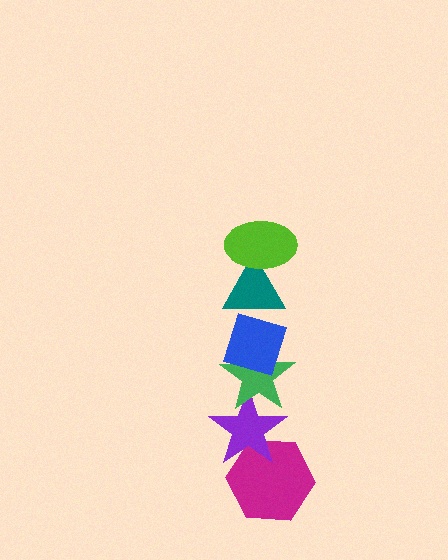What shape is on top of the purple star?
The green star is on top of the purple star.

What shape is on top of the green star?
The blue diamond is on top of the green star.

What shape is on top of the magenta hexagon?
The purple star is on top of the magenta hexagon.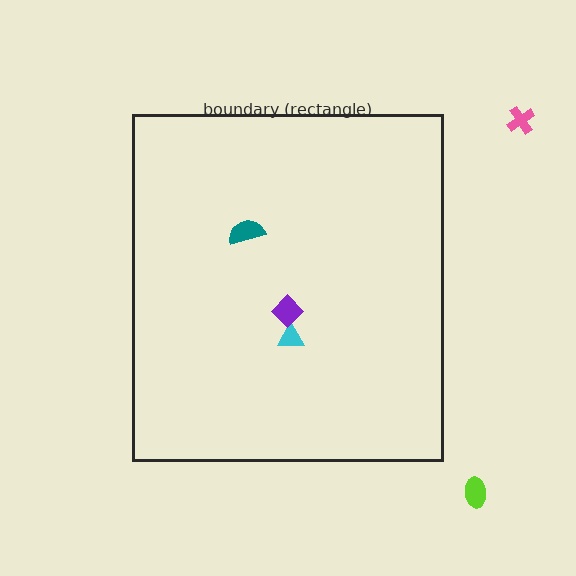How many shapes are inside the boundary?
3 inside, 2 outside.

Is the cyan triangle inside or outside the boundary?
Inside.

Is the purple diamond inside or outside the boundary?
Inside.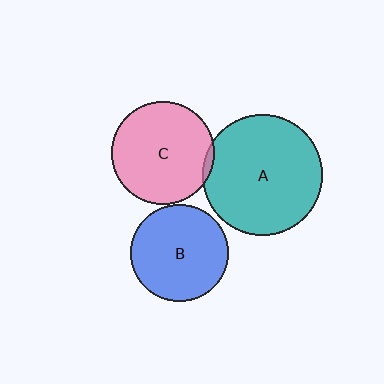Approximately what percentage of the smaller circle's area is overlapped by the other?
Approximately 5%.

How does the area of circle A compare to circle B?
Approximately 1.5 times.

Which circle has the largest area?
Circle A (teal).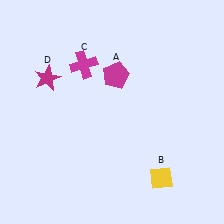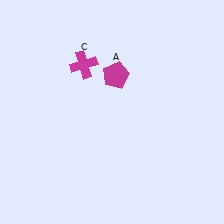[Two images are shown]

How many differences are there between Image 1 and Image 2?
There are 2 differences between the two images.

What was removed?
The yellow diamond (B), the magenta star (D) were removed in Image 2.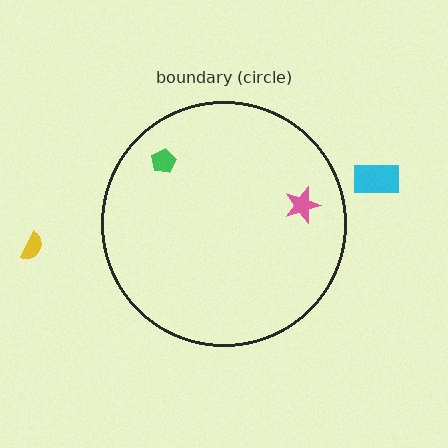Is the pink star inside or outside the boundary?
Inside.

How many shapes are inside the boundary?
2 inside, 2 outside.